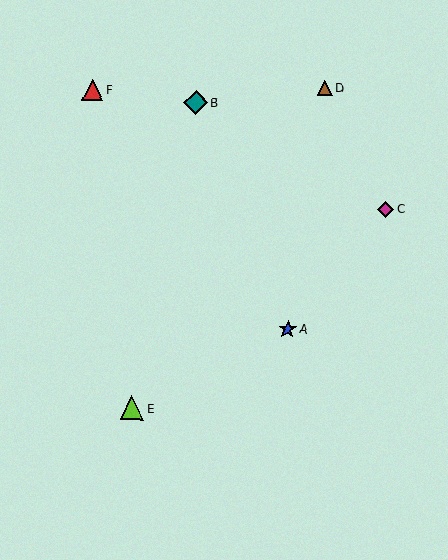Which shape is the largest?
The lime triangle (labeled E) is the largest.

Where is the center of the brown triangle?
The center of the brown triangle is at (325, 88).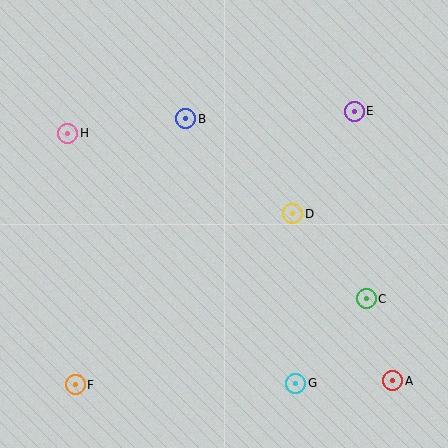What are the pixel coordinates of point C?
Point C is at (366, 299).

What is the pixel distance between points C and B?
The distance between C and B is 255 pixels.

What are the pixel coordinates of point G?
Point G is at (296, 383).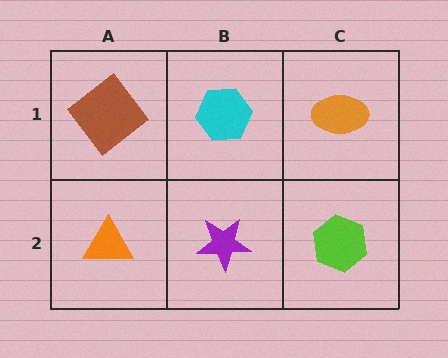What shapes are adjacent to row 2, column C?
An orange ellipse (row 1, column C), a purple star (row 2, column B).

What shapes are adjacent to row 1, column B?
A purple star (row 2, column B), a brown diamond (row 1, column A), an orange ellipse (row 1, column C).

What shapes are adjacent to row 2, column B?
A cyan hexagon (row 1, column B), an orange triangle (row 2, column A), a lime hexagon (row 2, column C).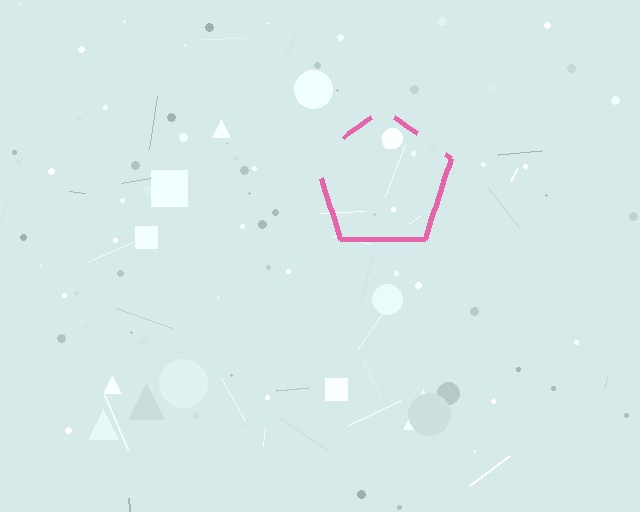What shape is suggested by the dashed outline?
The dashed outline suggests a pentagon.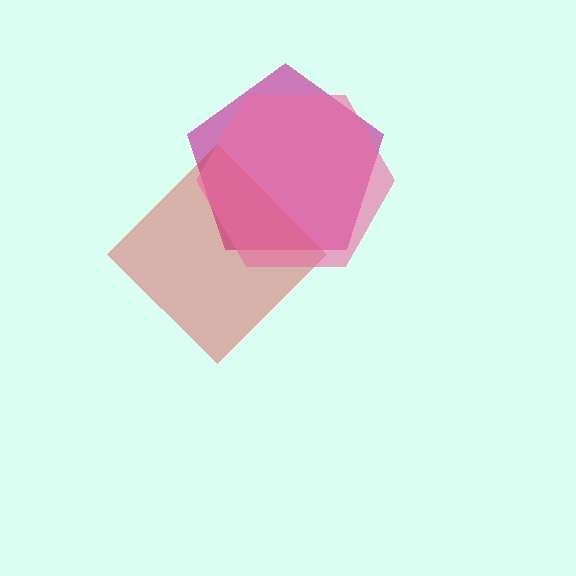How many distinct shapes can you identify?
There are 3 distinct shapes: a magenta pentagon, a red diamond, a pink hexagon.